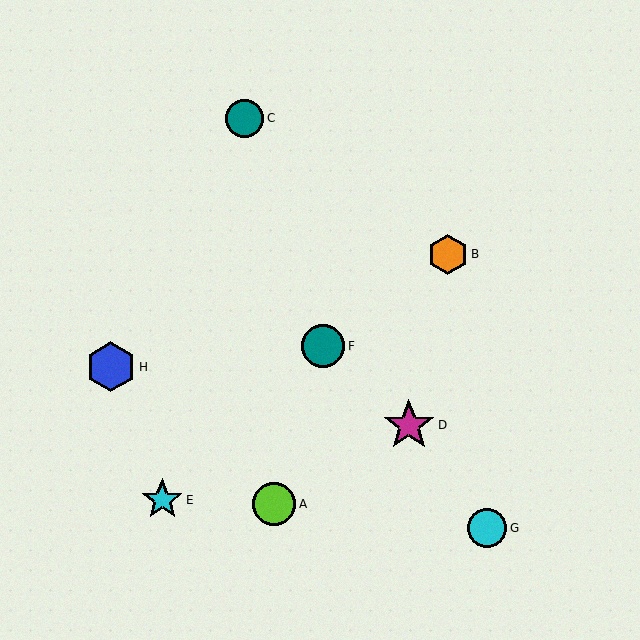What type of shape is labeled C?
Shape C is a teal circle.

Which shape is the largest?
The magenta star (labeled D) is the largest.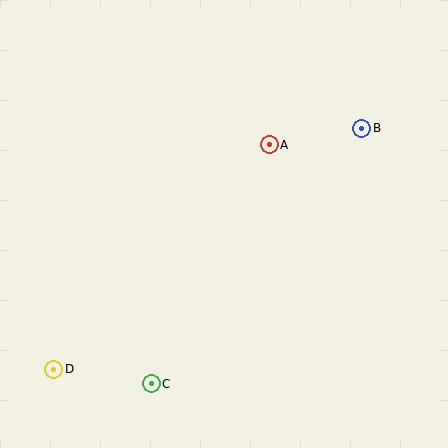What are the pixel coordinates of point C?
Point C is at (151, 384).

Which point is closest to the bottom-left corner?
Point D is closest to the bottom-left corner.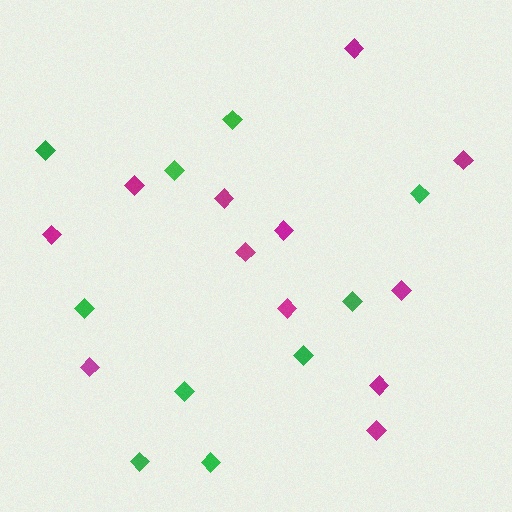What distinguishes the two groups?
There are 2 groups: one group of green diamonds (10) and one group of magenta diamonds (12).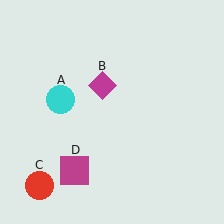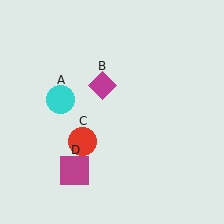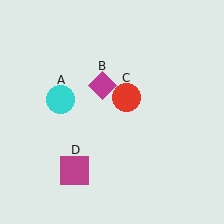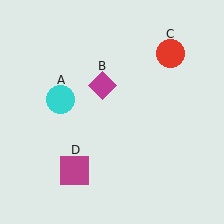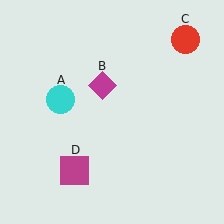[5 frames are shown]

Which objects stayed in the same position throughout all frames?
Cyan circle (object A) and magenta diamond (object B) and magenta square (object D) remained stationary.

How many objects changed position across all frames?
1 object changed position: red circle (object C).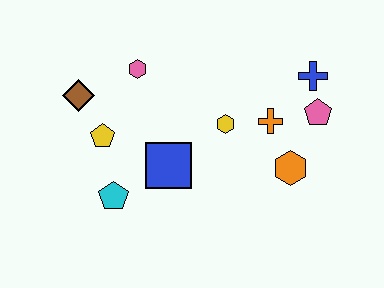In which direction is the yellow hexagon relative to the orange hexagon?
The yellow hexagon is to the left of the orange hexagon.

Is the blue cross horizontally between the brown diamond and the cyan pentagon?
No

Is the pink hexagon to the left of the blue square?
Yes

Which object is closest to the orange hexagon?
The orange cross is closest to the orange hexagon.